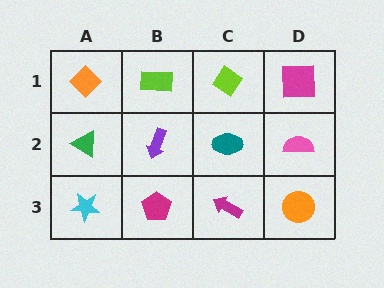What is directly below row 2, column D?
An orange circle.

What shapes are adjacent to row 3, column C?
A teal ellipse (row 2, column C), a magenta pentagon (row 3, column B), an orange circle (row 3, column D).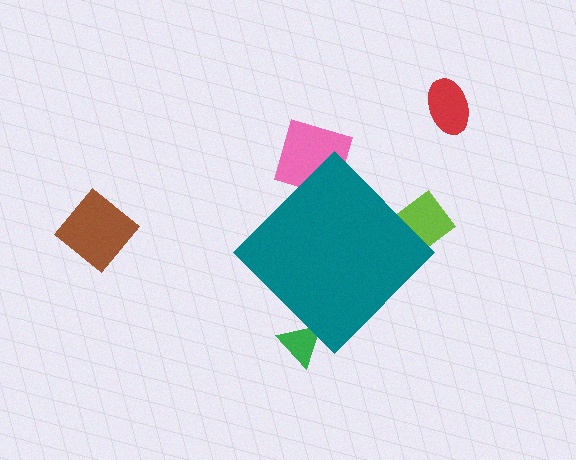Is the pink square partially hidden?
Yes, the pink square is partially hidden behind the teal diamond.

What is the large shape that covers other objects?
A teal diamond.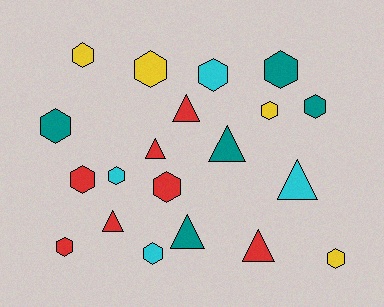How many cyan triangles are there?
There is 1 cyan triangle.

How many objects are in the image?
There are 20 objects.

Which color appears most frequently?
Red, with 7 objects.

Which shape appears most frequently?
Hexagon, with 13 objects.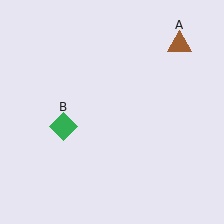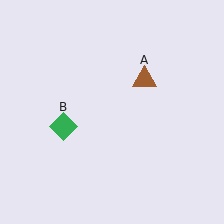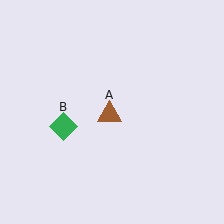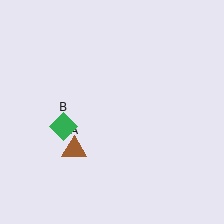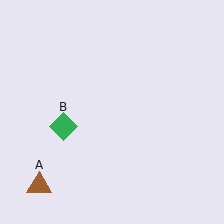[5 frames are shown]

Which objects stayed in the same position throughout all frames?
Green diamond (object B) remained stationary.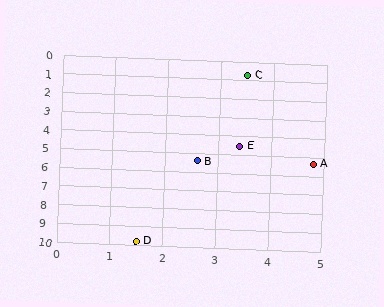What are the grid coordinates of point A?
Point A is at approximately (4.8, 5.3).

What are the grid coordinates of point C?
Point C is at approximately (3.5, 0.7).